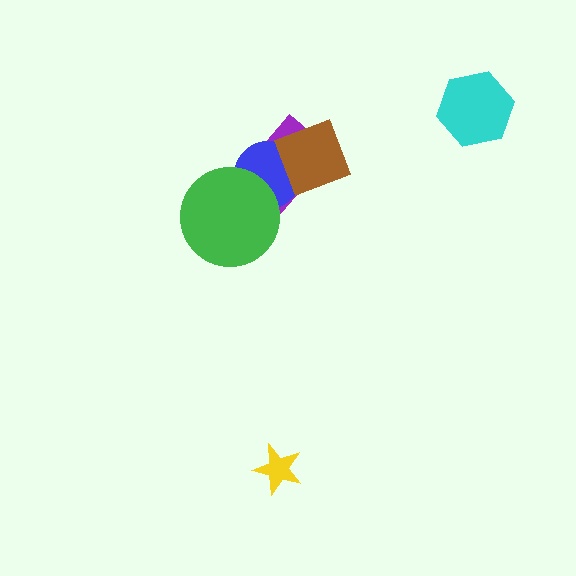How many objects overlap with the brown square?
2 objects overlap with the brown square.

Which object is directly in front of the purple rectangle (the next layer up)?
The blue circle is directly in front of the purple rectangle.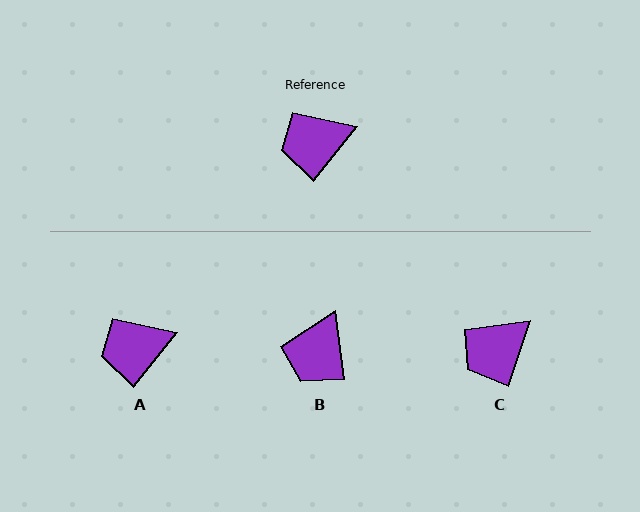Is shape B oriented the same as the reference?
No, it is off by about 46 degrees.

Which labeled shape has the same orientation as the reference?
A.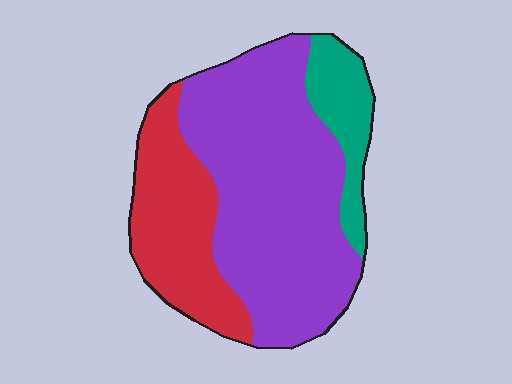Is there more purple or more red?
Purple.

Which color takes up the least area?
Teal, at roughly 15%.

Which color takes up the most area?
Purple, at roughly 60%.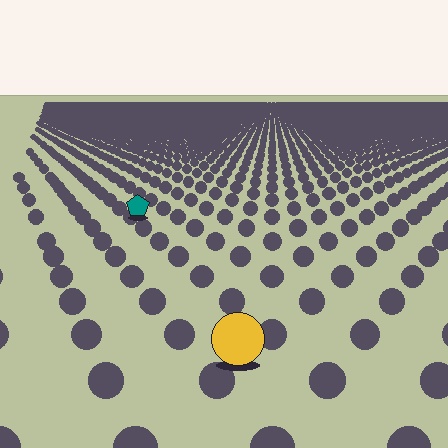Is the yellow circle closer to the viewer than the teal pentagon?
Yes. The yellow circle is closer — you can tell from the texture gradient: the ground texture is coarser near it.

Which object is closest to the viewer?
The yellow circle is closest. The texture marks near it are larger and more spread out.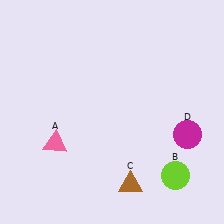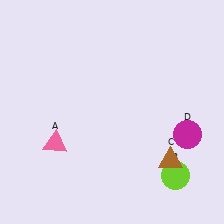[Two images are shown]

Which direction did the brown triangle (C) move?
The brown triangle (C) moved right.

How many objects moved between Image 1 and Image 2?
1 object moved between the two images.